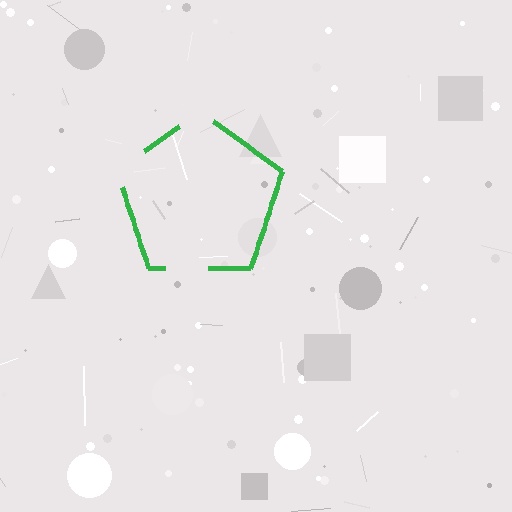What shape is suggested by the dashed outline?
The dashed outline suggests a pentagon.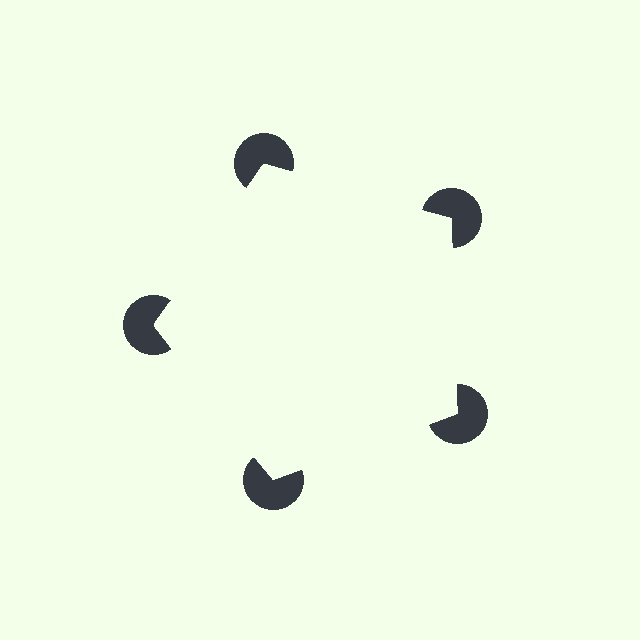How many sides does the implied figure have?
5 sides.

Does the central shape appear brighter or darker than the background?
It typically appears slightly brighter than the background, even though no actual brightness change is drawn.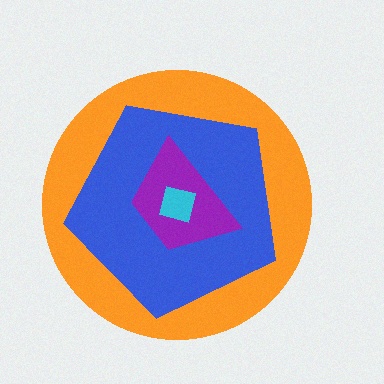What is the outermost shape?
The orange circle.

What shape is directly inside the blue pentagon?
The purple trapezoid.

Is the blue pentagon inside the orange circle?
Yes.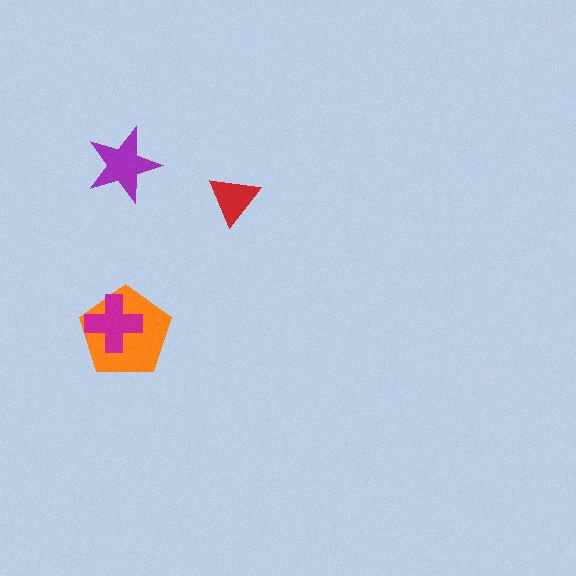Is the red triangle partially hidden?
No, no other shape covers it.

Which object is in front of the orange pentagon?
The magenta cross is in front of the orange pentagon.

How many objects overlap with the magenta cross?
1 object overlaps with the magenta cross.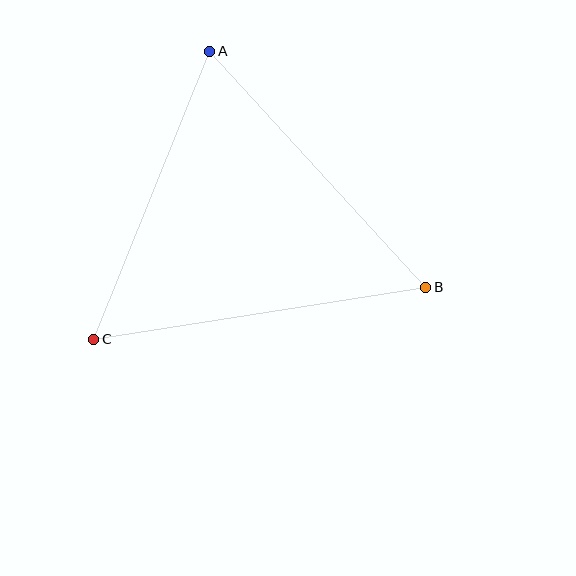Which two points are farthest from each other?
Points B and C are farthest from each other.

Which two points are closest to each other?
Points A and C are closest to each other.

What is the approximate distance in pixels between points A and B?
The distance between A and B is approximately 320 pixels.